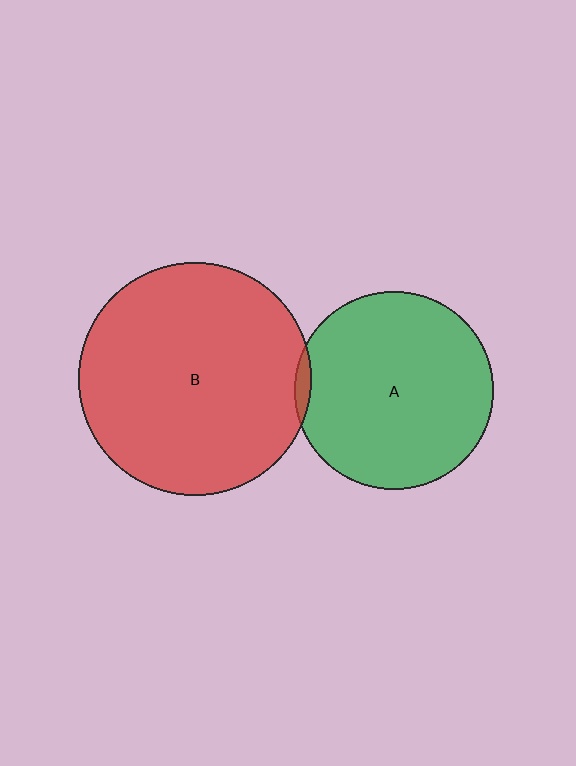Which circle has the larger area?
Circle B (red).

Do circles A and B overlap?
Yes.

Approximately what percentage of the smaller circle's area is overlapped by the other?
Approximately 5%.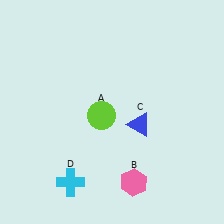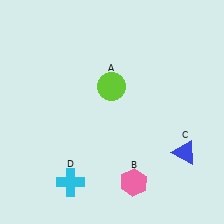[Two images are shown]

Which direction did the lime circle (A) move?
The lime circle (A) moved up.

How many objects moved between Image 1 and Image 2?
2 objects moved between the two images.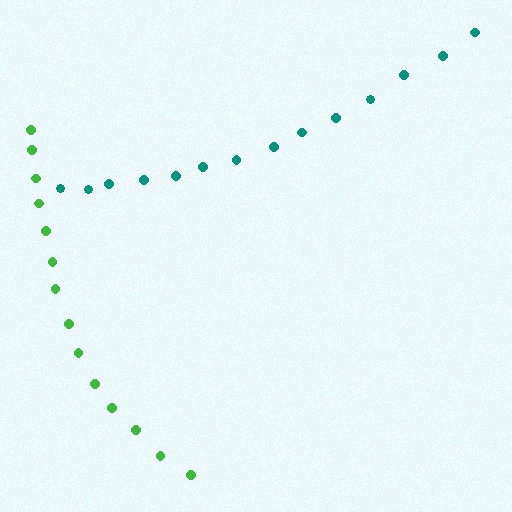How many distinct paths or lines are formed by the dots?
There are 2 distinct paths.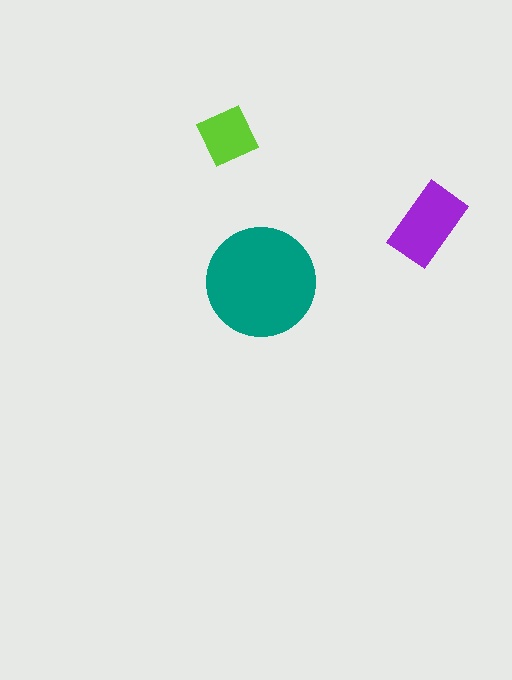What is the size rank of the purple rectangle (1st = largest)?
2nd.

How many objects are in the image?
There are 3 objects in the image.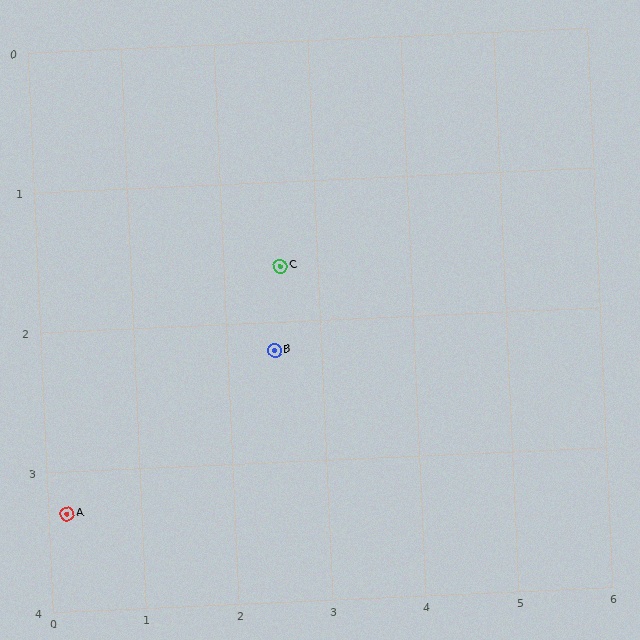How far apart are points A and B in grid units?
Points A and B are about 2.5 grid units apart.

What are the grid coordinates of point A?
Point A is at approximately (0.2, 3.3).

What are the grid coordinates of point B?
Point B is at approximately (2.5, 2.2).